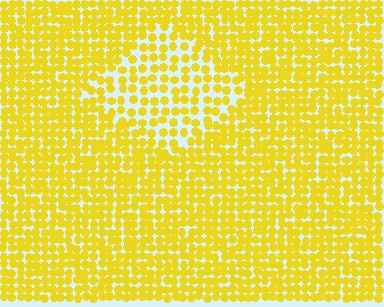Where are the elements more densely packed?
The elements are more densely packed outside the diamond boundary.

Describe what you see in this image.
The image contains small yellow elements arranged at two different densities. A diamond-shaped region is visible where the elements are less densely packed than the surrounding area.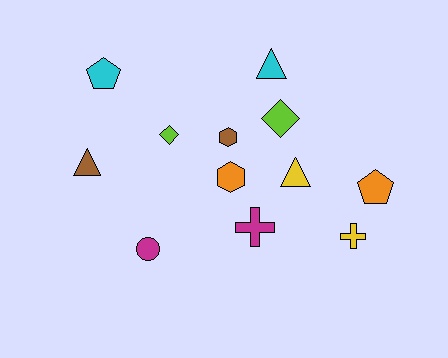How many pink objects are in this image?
There are no pink objects.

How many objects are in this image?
There are 12 objects.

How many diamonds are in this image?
There are 2 diamonds.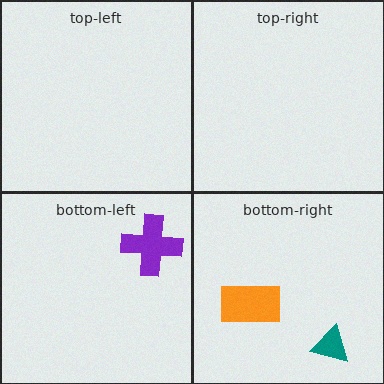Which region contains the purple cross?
The bottom-left region.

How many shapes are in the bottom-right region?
2.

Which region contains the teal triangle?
The bottom-right region.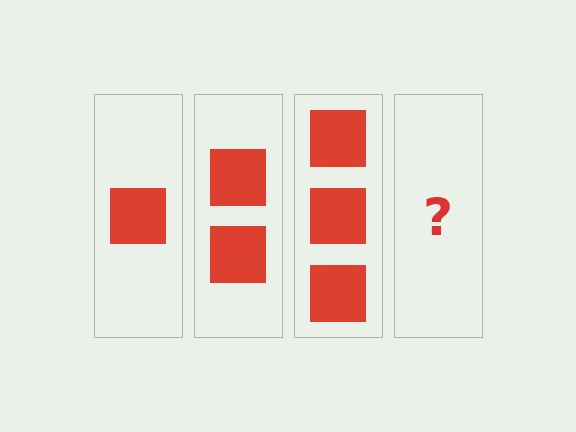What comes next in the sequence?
The next element should be 4 squares.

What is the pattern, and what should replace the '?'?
The pattern is that each step adds one more square. The '?' should be 4 squares.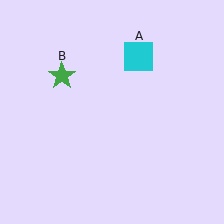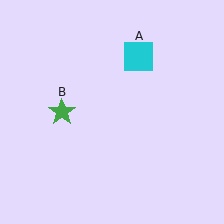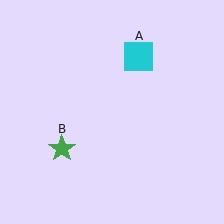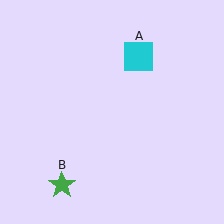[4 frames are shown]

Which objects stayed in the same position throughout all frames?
Cyan square (object A) remained stationary.